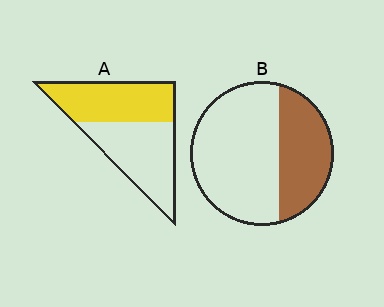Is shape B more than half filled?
No.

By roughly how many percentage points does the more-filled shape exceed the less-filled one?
By roughly 15 percentage points (A over B).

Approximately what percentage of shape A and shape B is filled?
A is approximately 50% and B is approximately 35%.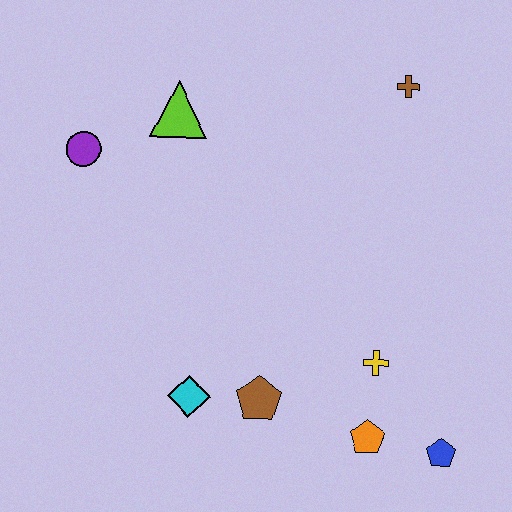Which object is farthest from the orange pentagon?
The purple circle is farthest from the orange pentagon.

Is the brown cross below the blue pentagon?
No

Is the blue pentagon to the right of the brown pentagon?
Yes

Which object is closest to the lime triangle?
The purple circle is closest to the lime triangle.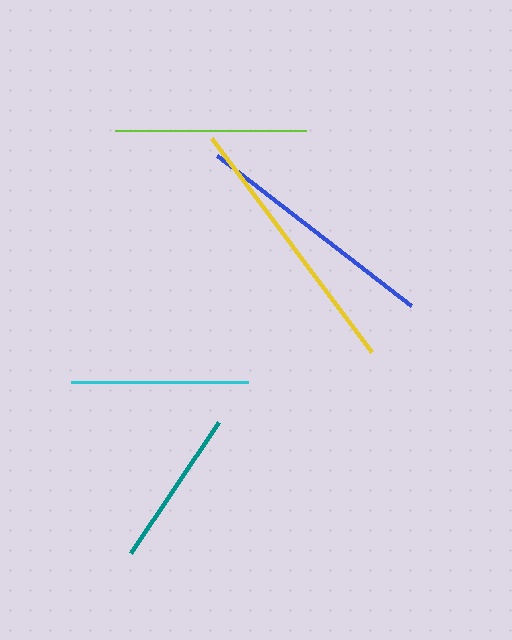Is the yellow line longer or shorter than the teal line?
The yellow line is longer than the teal line.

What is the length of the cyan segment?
The cyan segment is approximately 177 pixels long.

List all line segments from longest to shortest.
From longest to shortest: yellow, blue, lime, cyan, teal.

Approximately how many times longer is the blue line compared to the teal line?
The blue line is approximately 1.6 times the length of the teal line.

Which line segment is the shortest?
The teal line is the shortest at approximately 158 pixels.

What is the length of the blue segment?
The blue segment is approximately 246 pixels long.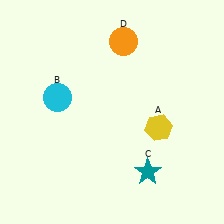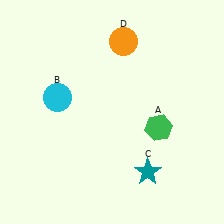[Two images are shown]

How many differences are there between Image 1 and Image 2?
There is 1 difference between the two images.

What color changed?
The hexagon (A) changed from yellow in Image 1 to green in Image 2.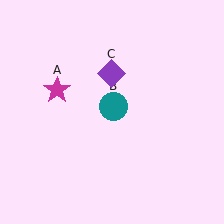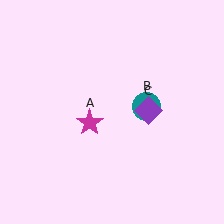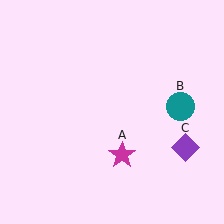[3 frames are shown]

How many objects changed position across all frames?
3 objects changed position: magenta star (object A), teal circle (object B), purple diamond (object C).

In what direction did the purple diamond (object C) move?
The purple diamond (object C) moved down and to the right.